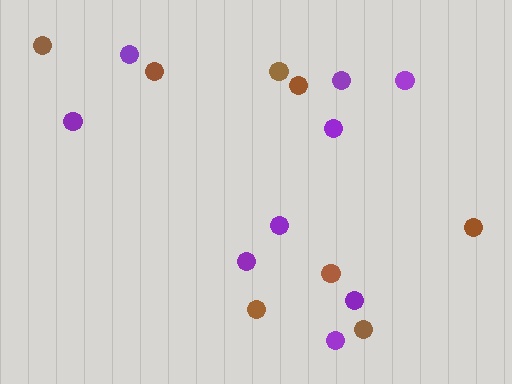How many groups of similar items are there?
There are 2 groups: one group of purple circles (9) and one group of brown circles (8).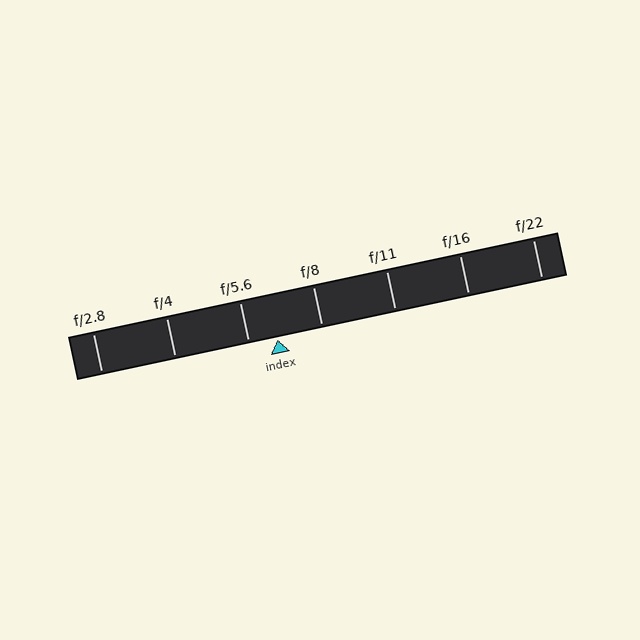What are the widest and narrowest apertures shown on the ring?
The widest aperture shown is f/2.8 and the narrowest is f/22.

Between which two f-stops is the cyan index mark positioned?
The index mark is between f/5.6 and f/8.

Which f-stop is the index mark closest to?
The index mark is closest to f/5.6.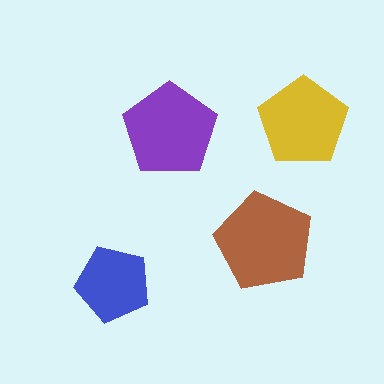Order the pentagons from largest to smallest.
the brown one, the purple one, the yellow one, the blue one.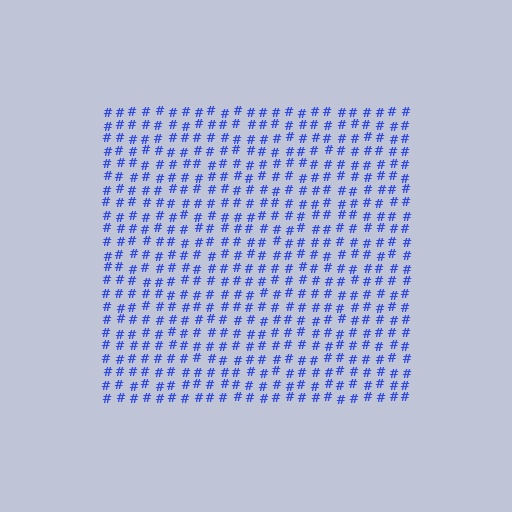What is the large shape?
The large shape is a square.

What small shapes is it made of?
It is made of small hash symbols.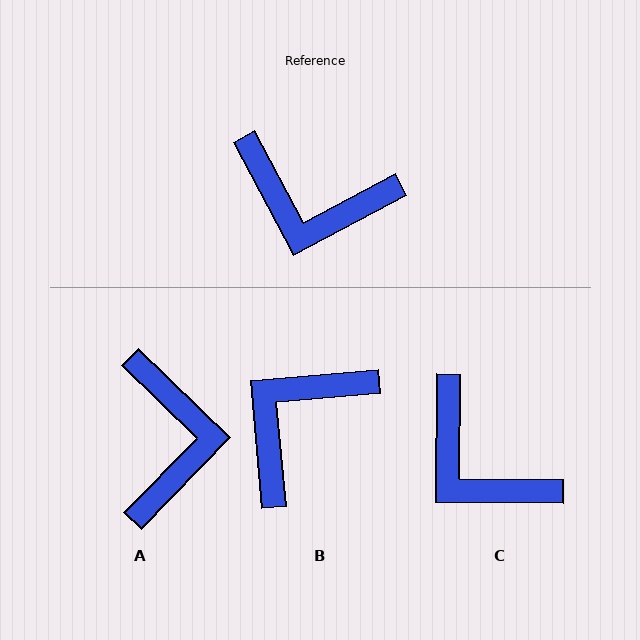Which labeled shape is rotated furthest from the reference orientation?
B, about 113 degrees away.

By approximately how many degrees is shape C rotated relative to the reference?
Approximately 29 degrees clockwise.